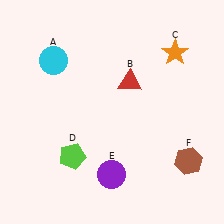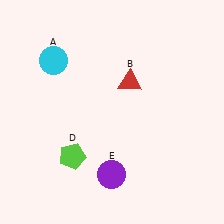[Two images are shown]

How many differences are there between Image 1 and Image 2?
There are 2 differences between the two images.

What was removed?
The orange star (C), the brown hexagon (F) were removed in Image 2.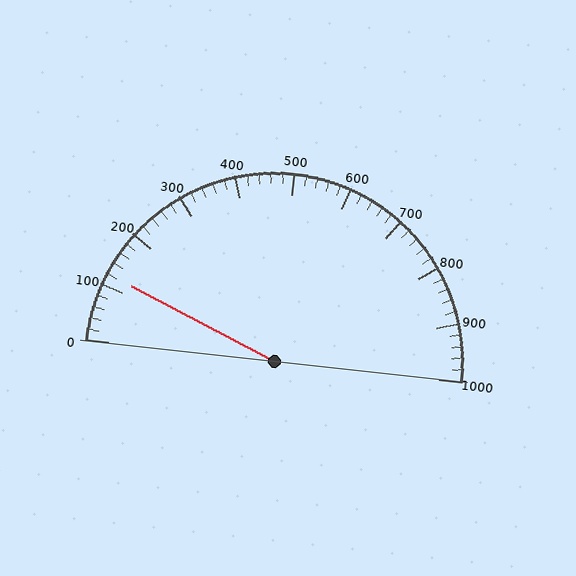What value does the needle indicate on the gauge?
The needle indicates approximately 120.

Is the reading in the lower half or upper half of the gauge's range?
The reading is in the lower half of the range (0 to 1000).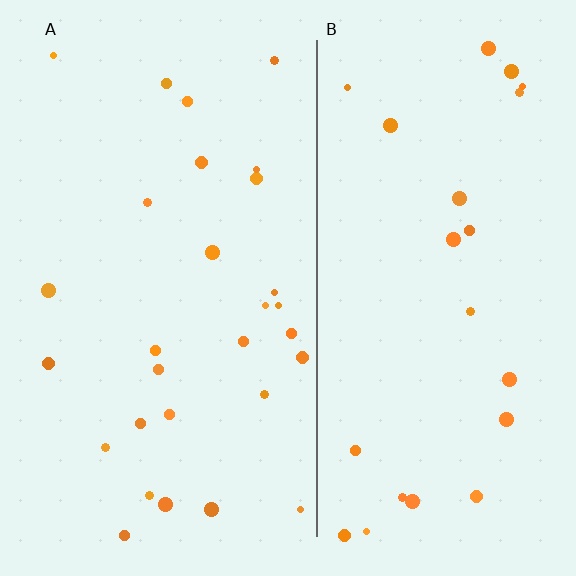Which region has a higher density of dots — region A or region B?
A (the left).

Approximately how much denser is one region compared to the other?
Approximately 1.2× — region A over region B.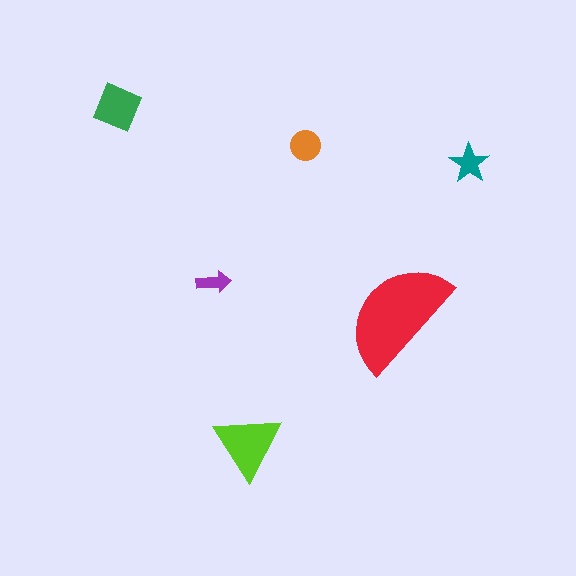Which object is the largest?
The red semicircle.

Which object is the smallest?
The purple arrow.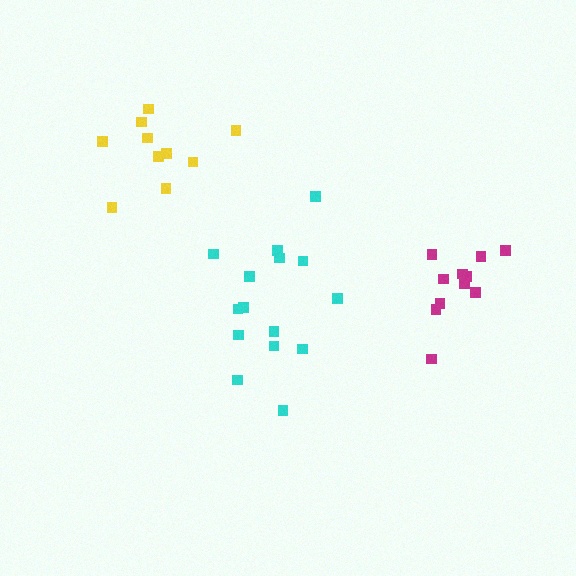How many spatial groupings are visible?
There are 3 spatial groupings.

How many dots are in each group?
Group 1: 15 dots, Group 2: 10 dots, Group 3: 11 dots (36 total).